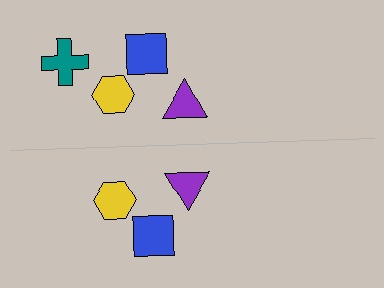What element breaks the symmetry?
A teal cross is missing from the bottom side.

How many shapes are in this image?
There are 7 shapes in this image.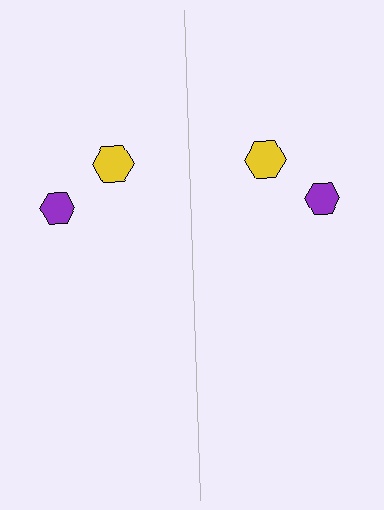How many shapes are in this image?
There are 4 shapes in this image.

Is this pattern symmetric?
Yes, this pattern has bilateral (reflection) symmetry.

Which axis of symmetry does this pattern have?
The pattern has a vertical axis of symmetry running through the center of the image.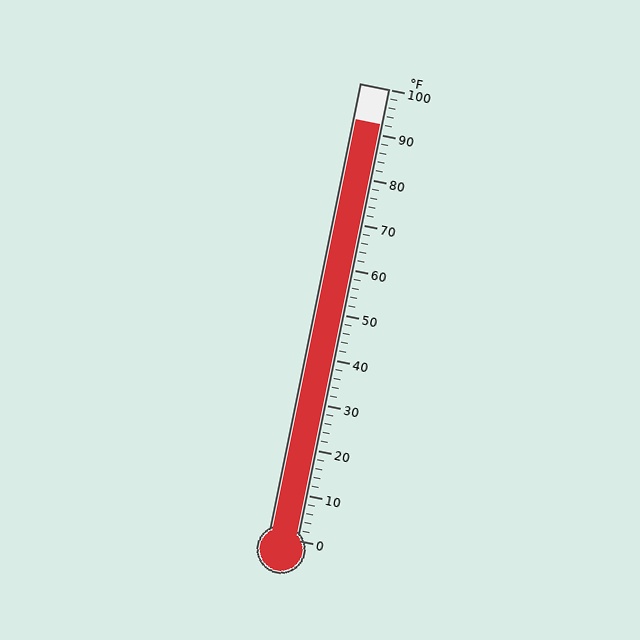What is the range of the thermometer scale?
The thermometer scale ranges from 0°F to 100°F.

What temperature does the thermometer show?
The thermometer shows approximately 92°F.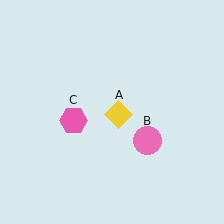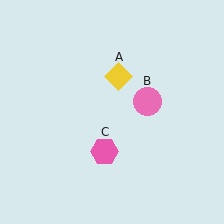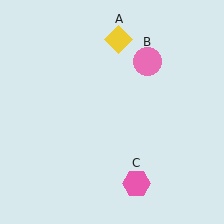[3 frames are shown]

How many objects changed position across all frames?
3 objects changed position: yellow diamond (object A), pink circle (object B), pink hexagon (object C).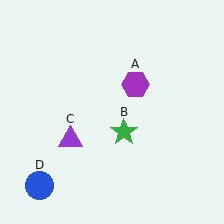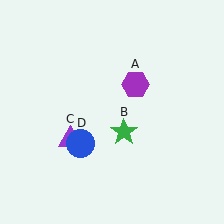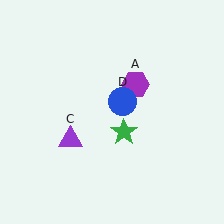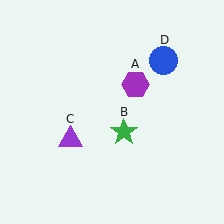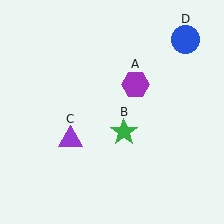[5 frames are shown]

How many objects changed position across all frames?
1 object changed position: blue circle (object D).